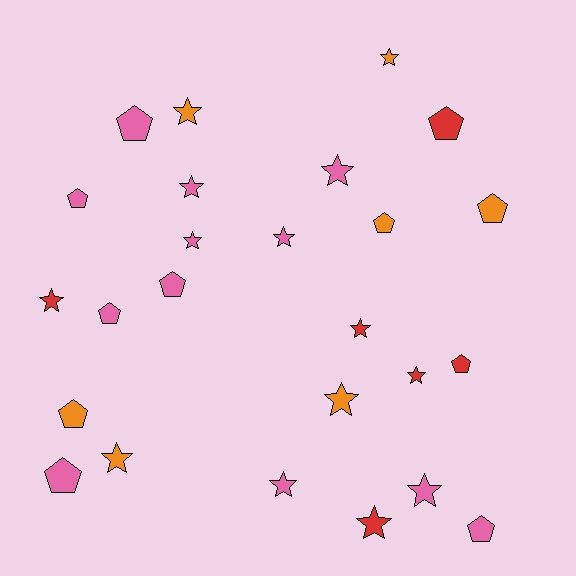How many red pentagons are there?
There are 2 red pentagons.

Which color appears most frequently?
Pink, with 12 objects.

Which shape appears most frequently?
Star, with 14 objects.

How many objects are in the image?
There are 25 objects.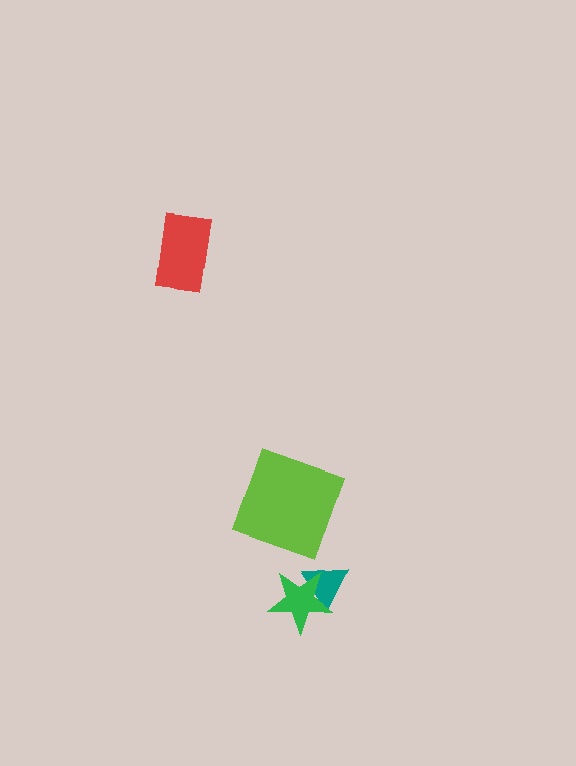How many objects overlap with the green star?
1 object overlaps with the green star.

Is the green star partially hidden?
No, no other shape covers it.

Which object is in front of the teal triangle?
The green star is in front of the teal triangle.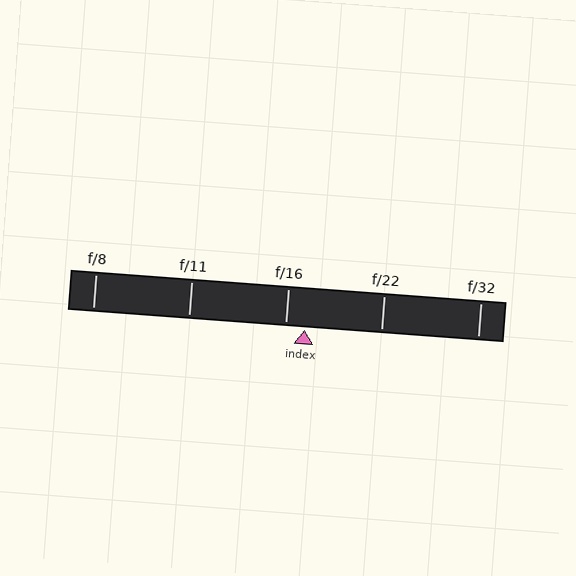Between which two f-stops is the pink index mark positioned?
The index mark is between f/16 and f/22.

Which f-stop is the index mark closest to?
The index mark is closest to f/16.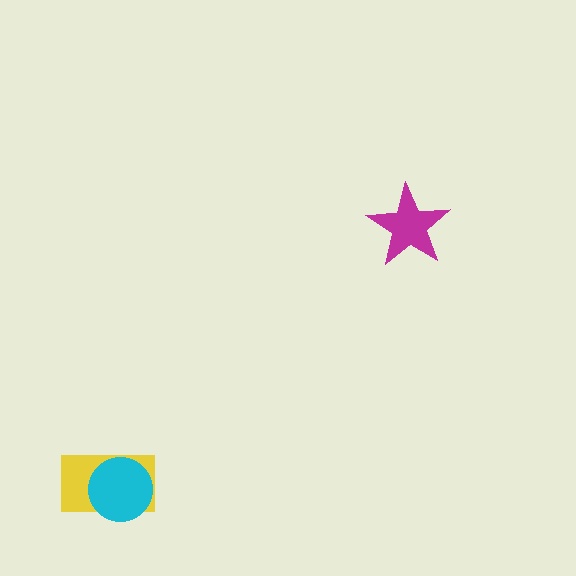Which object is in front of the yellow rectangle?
The cyan circle is in front of the yellow rectangle.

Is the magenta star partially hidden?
No, no other shape covers it.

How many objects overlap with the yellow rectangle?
1 object overlaps with the yellow rectangle.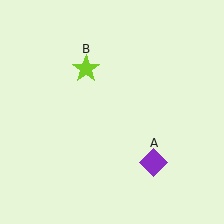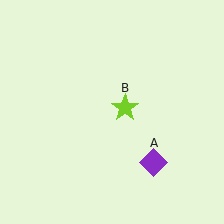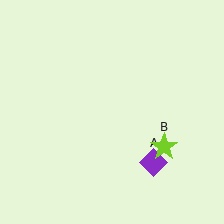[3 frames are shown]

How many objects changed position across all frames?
1 object changed position: lime star (object B).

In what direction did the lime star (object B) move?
The lime star (object B) moved down and to the right.